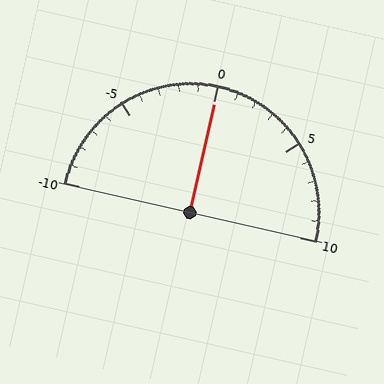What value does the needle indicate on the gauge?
The needle indicates approximately 0.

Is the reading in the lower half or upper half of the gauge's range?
The reading is in the upper half of the range (-10 to 10).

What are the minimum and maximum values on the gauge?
The gauge ranges from -10 to 10.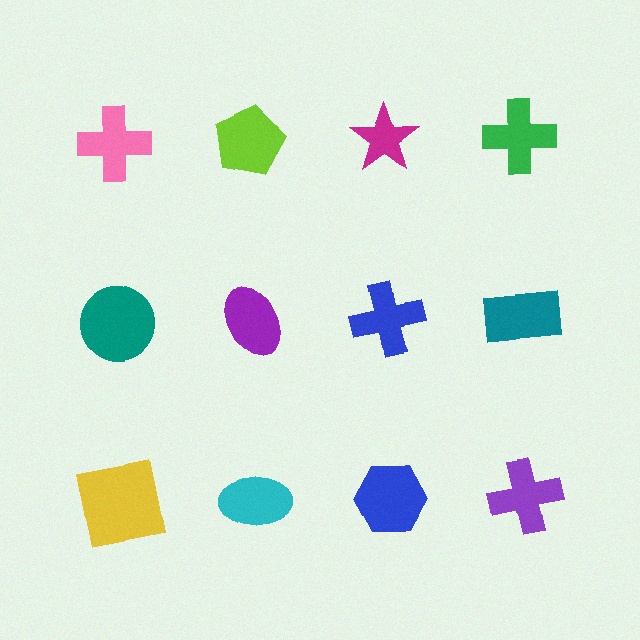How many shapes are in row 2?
4 shapes.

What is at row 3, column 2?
A cyan ellipse.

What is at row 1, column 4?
A green cross.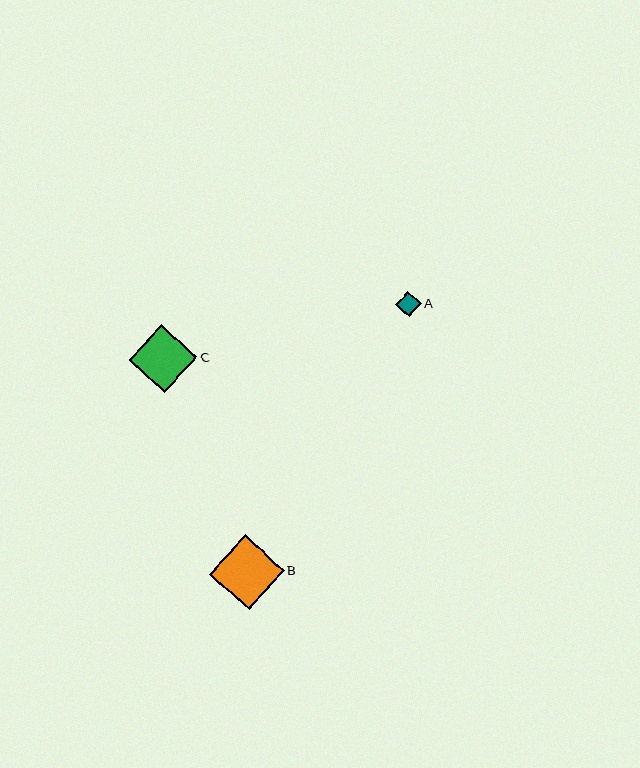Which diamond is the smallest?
Diamond A is the smallest with a size of approximately 26 pixels.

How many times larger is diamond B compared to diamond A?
Diamond B is approximately 2.9 times the size of diamond A.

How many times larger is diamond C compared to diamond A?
Diamond C is approximately 2.7 times the size of diamond A.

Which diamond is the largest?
Diamond B is the largest with a size of approximately 74 pixels.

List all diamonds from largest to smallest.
From largest to smallest: B, C, A.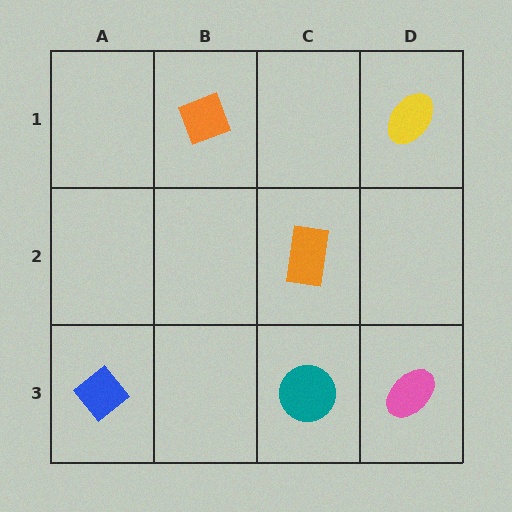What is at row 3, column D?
A pink ellipse.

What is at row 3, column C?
A teal circle.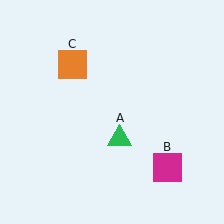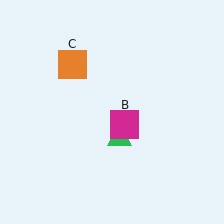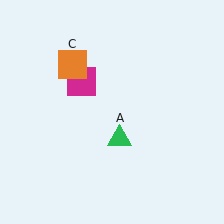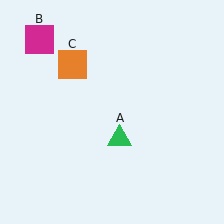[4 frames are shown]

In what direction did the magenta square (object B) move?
The magenta square (object B) moved up and to the left.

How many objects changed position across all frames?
1 object changed position: magenta square (object B).